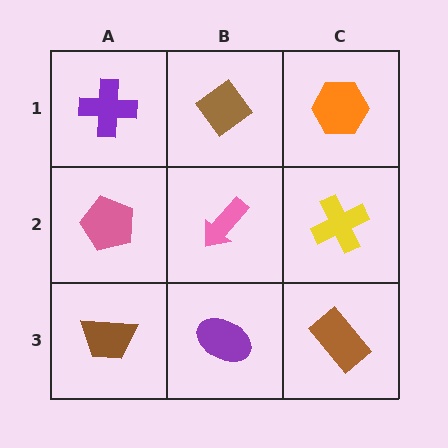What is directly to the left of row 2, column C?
A pink arrow.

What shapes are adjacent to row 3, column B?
A pink arrow (row 2, column B), a brown trapezoid (row 3, column A), a brown rectangle (row 3, column C).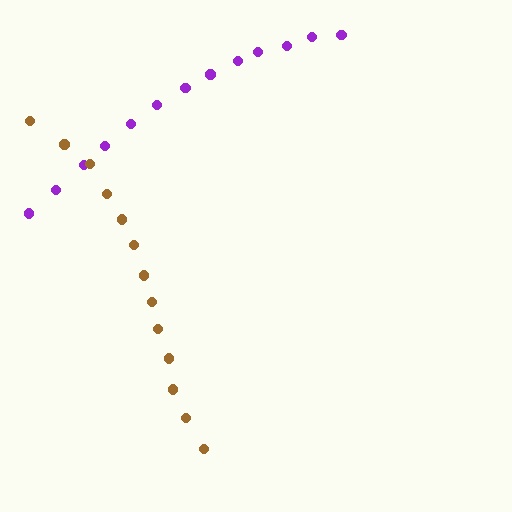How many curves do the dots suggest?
There are 2 distinct paths.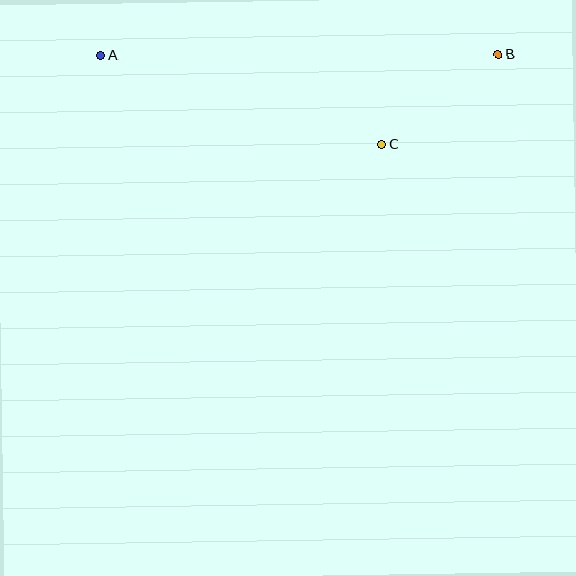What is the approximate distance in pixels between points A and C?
The distance between A and C is approximately 294 pixels.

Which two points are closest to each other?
Points B and C are closest to each other.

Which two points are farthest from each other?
Points A and B are farthest from each other.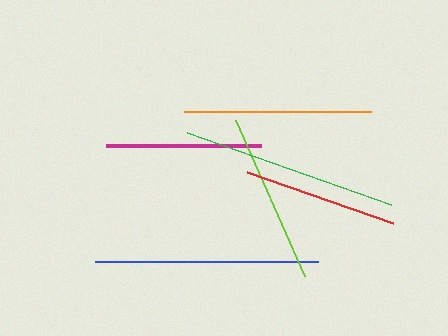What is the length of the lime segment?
The lime segment is approximately 170 pixels long.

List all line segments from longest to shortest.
From longest to shortest: blue, green, orange, lime, magenta, red.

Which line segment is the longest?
The blue line is the longest at approximately 223 pixels.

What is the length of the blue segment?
The blue segment is approximately 223 pixels long.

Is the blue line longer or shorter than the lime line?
The blue line is longer than the lime line.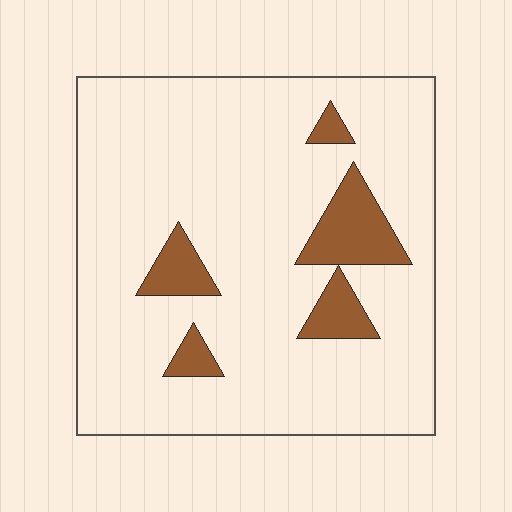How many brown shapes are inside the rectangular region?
5.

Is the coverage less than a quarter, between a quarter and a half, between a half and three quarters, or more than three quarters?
Less than a quarter.